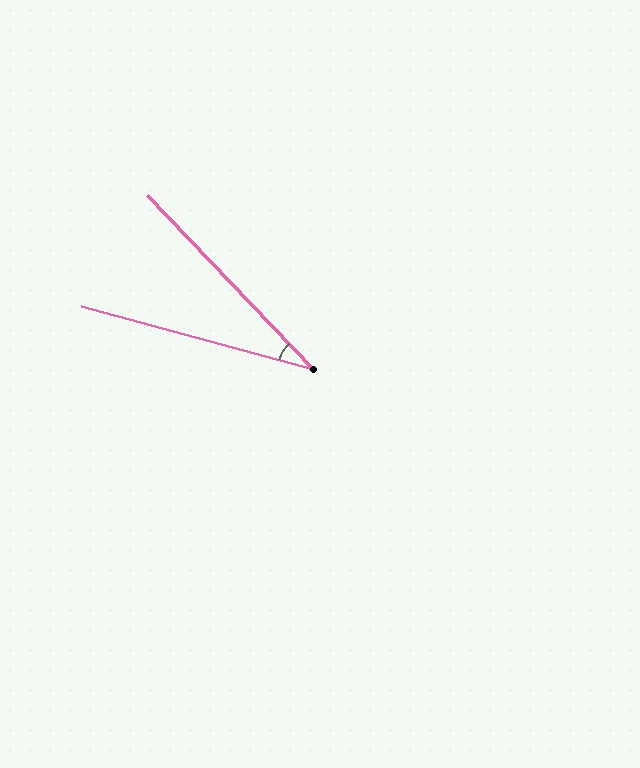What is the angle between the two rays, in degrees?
Approximately 31 degrees.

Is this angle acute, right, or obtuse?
It is acute.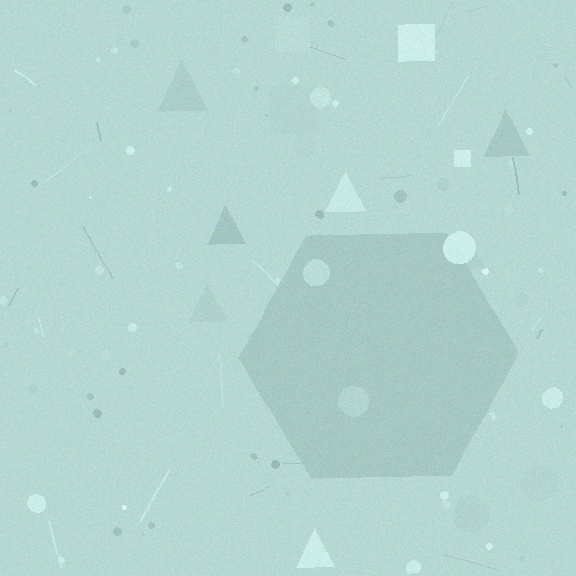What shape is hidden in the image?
A hexagon is hidden in the image.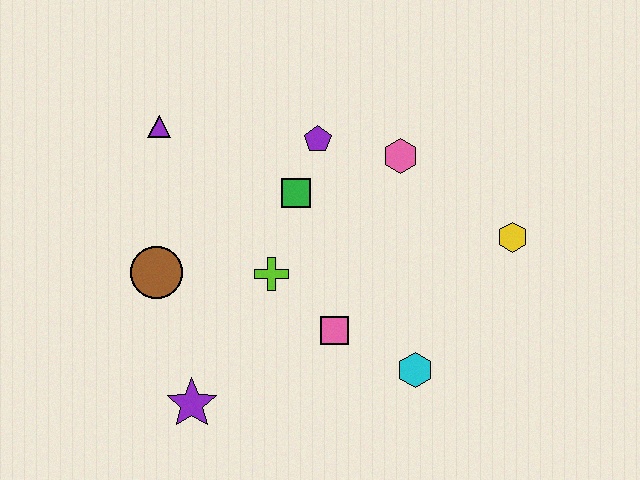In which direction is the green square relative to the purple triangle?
The green square is to the right of the purple triangle.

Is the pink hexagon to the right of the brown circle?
Yes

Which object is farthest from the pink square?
The purple triangle is farthest from the pink square.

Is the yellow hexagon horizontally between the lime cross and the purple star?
No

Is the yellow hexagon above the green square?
No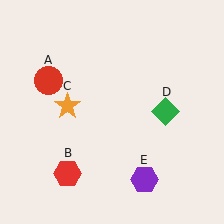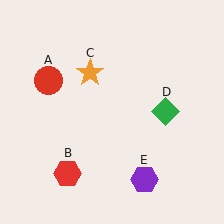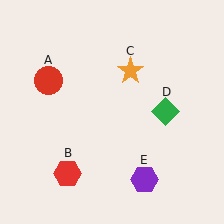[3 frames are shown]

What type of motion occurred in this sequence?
The orange star (object C) rotated clockwise around the center of the scene.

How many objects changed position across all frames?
1 object changed position: orange star (object C).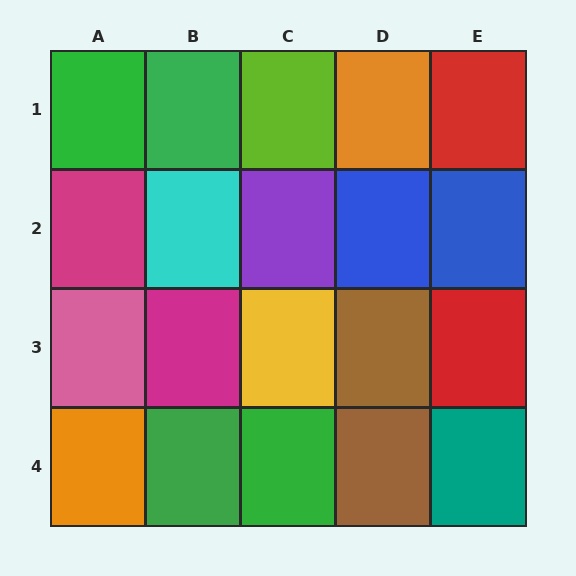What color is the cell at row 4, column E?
Teal.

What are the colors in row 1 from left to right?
Green, green, lime, orange, red.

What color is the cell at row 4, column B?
Green.